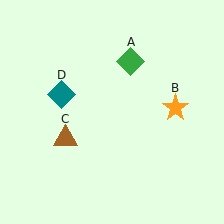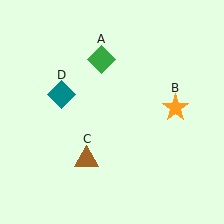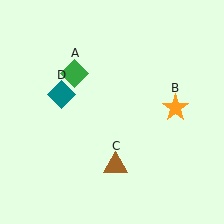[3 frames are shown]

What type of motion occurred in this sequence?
The green diamond (object A), brown triangle (object C) rotated counterclockwise around the center of the scene.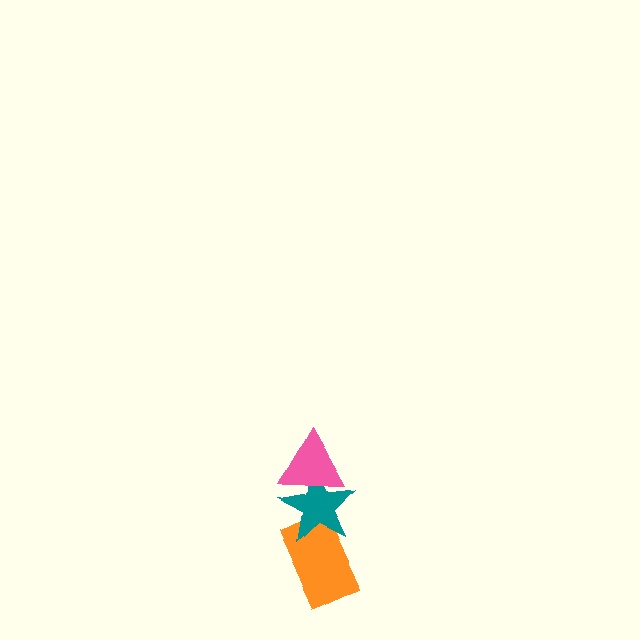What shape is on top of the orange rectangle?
The teal star is on top of the orange rectangle.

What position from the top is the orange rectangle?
The orange rectangle is 3rd from the top.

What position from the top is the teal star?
The teal star is 2nd from the top.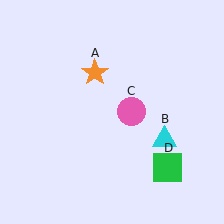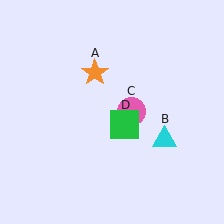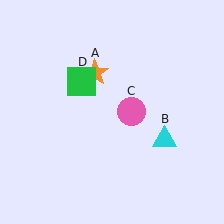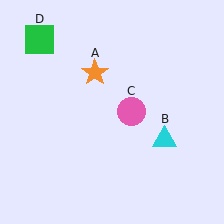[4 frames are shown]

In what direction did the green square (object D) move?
The green square (object D) moved up and to the left.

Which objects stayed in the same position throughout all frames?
Orange star (object A) and cyan triangle (object B) and pink circle (object C) remained stationary.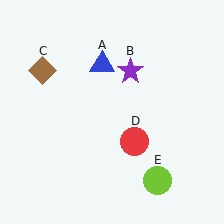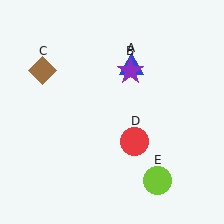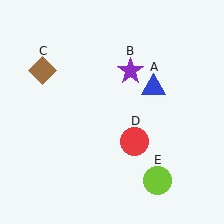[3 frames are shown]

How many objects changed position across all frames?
1 object changed position: blue triangle (object A).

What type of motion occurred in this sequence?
The blue triangle (object A) rotated clockwise around the center of the scene.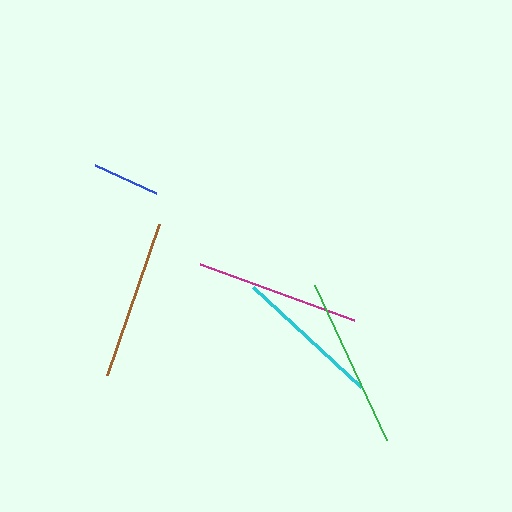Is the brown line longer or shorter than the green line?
The green line is longer than the brown line.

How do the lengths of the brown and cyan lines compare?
The brown and cyan lines are approximately the same length.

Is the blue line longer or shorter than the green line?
The green line is longer than the blue line.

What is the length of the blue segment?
The blue segment is approximately 66 pixels long.